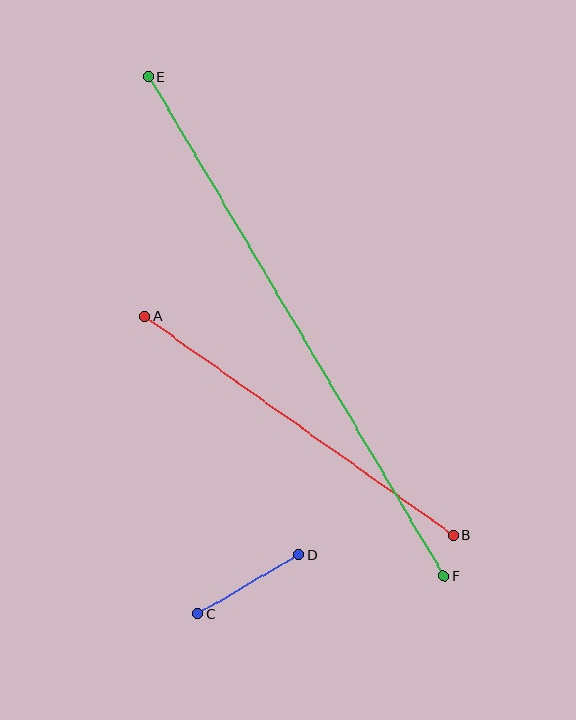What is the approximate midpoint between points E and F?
The midpoint is at approximately (296, 326) pixels.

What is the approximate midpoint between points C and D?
The midpoint is at approximately (248, 584) pixels.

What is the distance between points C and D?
The distance is approximately 116 pixels.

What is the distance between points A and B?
The distance is approximately 378 pixels.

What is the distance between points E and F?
The distance is approximately 580 pixels.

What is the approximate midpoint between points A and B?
The midpoint is at approximately (299, 425) pixels.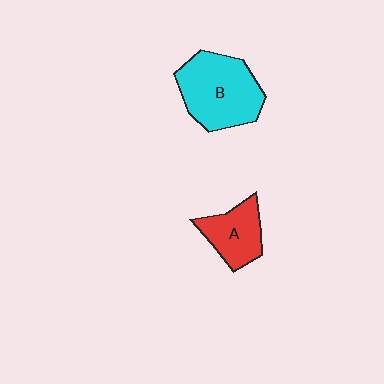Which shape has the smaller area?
Shape A (red).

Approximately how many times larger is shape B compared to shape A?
Approximately 1.7 times.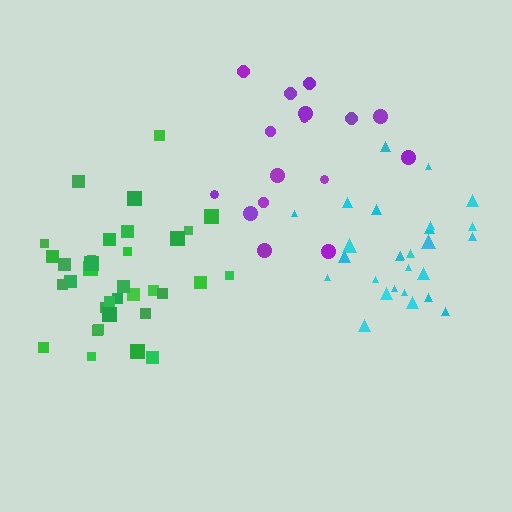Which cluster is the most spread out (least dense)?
Purple.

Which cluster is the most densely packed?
Cyan.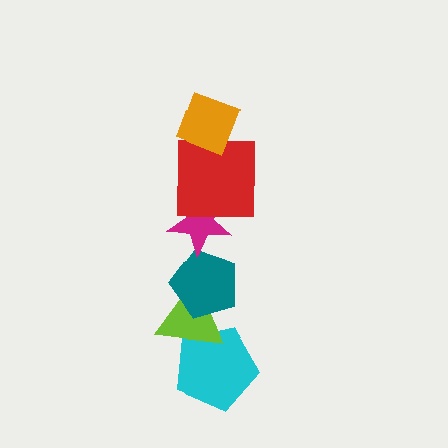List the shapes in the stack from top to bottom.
From top to bottom: the orange diamond, the red square, the magenta star, the teal pentagon, the lime triangle, the cyan pentagon.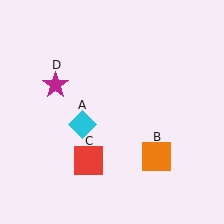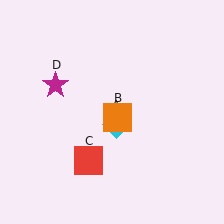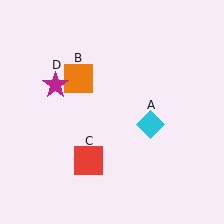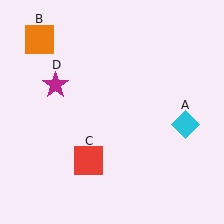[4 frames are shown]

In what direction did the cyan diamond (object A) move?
The cyan diamond (object A) moved right.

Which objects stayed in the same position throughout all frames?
Red square (object C) and magenta star (object D) remained stationary.